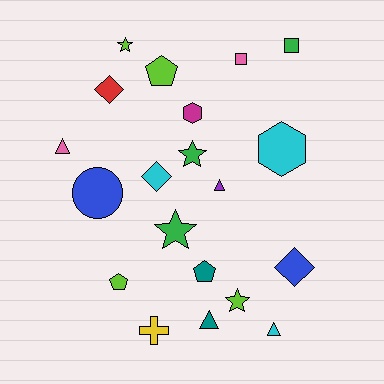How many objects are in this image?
There are 20 objects.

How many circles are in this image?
There is 1 circle.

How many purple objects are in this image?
There is 1 purple object.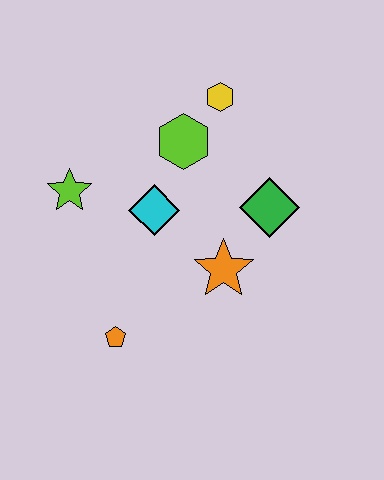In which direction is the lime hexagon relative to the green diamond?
The lime hexagon is to the left of the green diamond.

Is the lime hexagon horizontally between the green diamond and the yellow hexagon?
No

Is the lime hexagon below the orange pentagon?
No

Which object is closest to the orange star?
The green diamond is closest to the orange star.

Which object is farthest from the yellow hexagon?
The orange pentagon is farthest from the yellow hexagon.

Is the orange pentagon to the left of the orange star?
Yes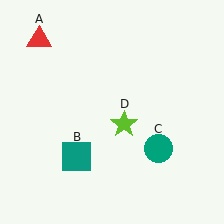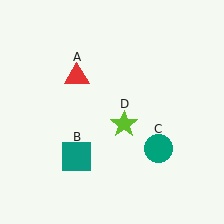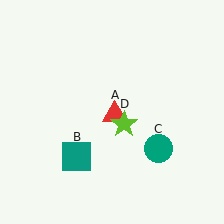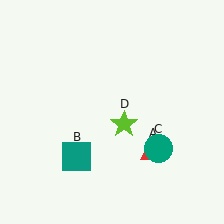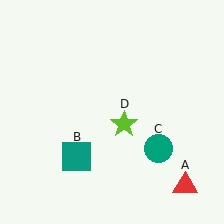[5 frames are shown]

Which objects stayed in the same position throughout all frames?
Teal square (object B) and teal circle (object C) and lime star (object D) remained stationary.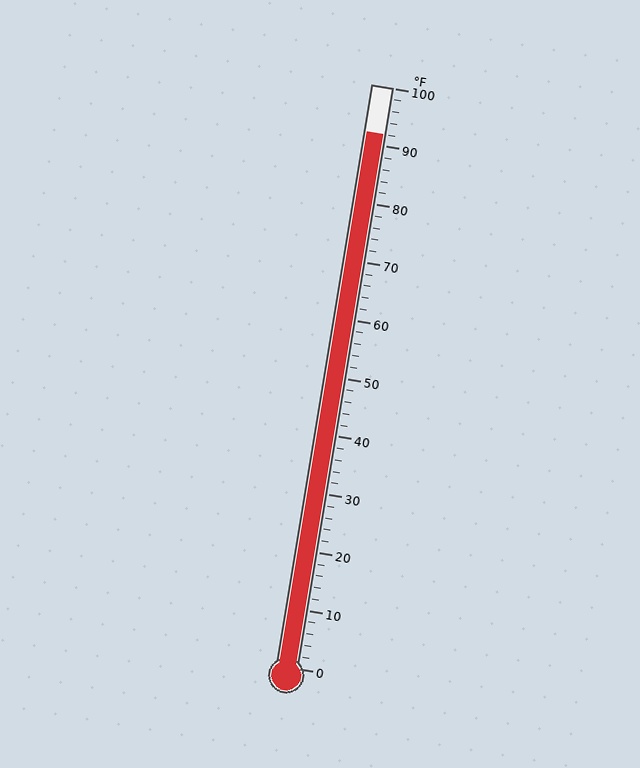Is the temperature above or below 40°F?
The temperature is above 40°F.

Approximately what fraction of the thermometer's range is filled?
The thermometer is filled to approximately 90% of its range.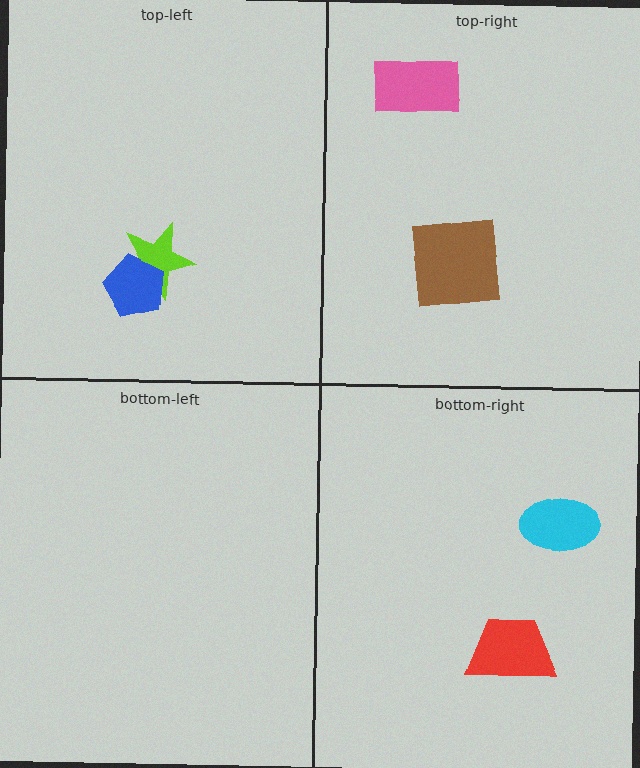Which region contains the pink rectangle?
The top-right region.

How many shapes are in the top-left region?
2.